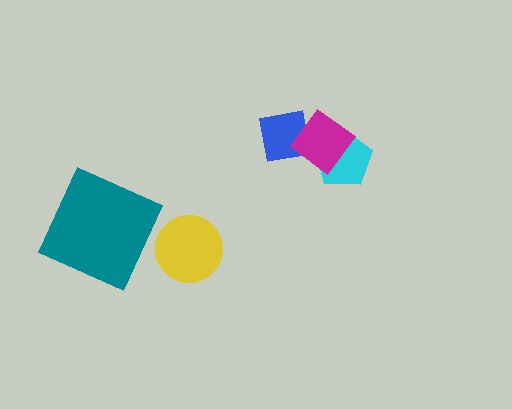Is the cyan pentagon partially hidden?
Yes, it is partially covered by another shape.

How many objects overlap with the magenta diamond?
2 objects overlap with the magenta diamond.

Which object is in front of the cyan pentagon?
The magenta diamond is in front of the cyan pentagon.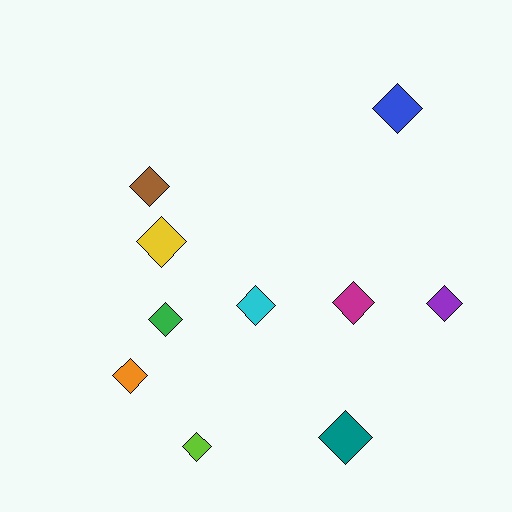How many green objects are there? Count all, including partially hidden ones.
There is 1 green object.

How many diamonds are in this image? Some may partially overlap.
There are 10 diamonds.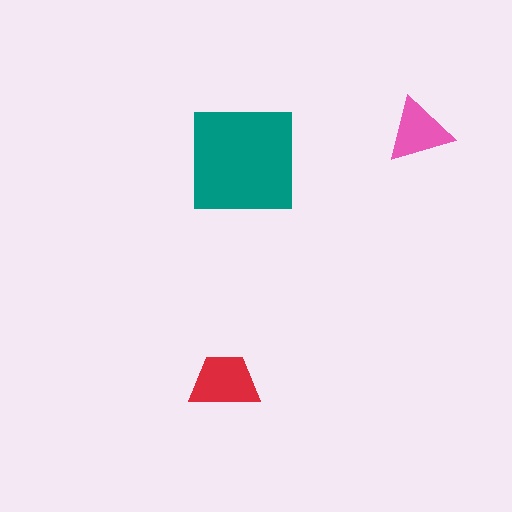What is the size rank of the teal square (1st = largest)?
1st.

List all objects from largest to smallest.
The teal square, the red trapezoid, the pink triangle.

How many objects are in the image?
There are 3 objects in the image.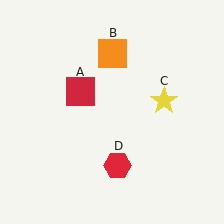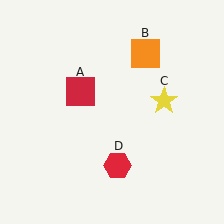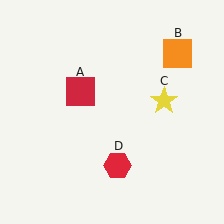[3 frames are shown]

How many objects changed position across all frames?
1 object changed position: orange square (object B).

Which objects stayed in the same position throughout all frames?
Red square (object A) and yellow star (object C) and red hexagon (object D) remained stationary.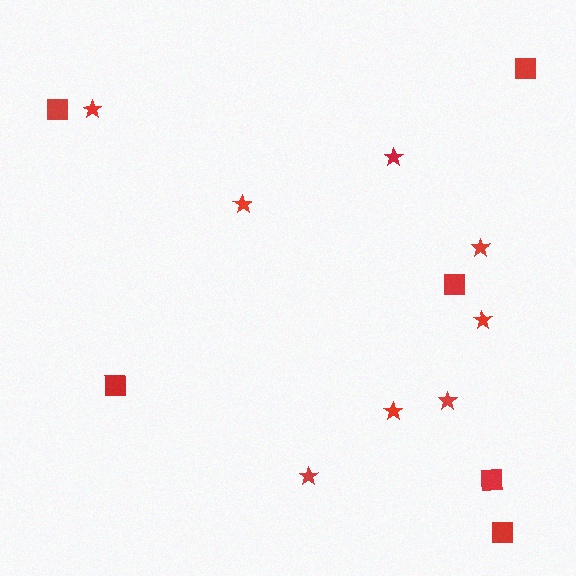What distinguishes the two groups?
There are 2 groups: one group of stars (8) and one group of squares (6).